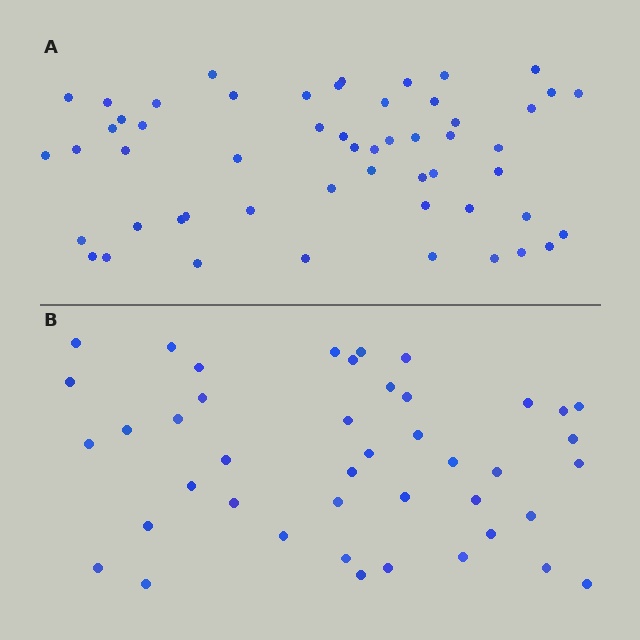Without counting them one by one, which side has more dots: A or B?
Region A (the top region) has more dots.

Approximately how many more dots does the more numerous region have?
Region A has roughly 12 or so more dots than region B.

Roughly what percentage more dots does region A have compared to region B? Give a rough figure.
About 25% more.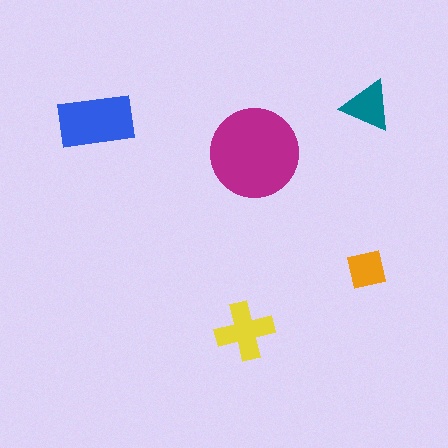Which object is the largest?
The magenta circle.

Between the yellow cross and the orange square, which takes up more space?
The yellow cross.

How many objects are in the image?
There are 5 objects in the image.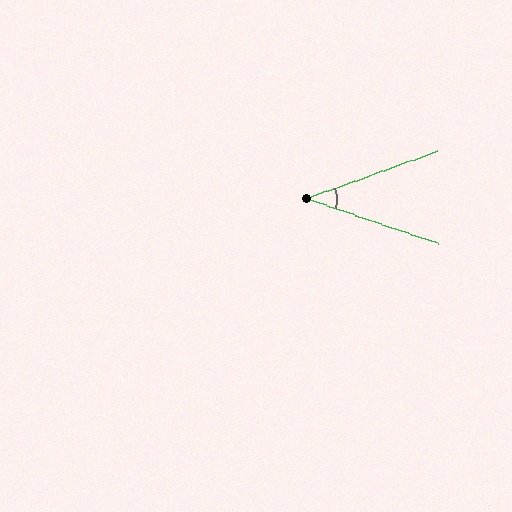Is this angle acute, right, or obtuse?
It is acute.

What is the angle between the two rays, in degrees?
Approximately 38 degrees.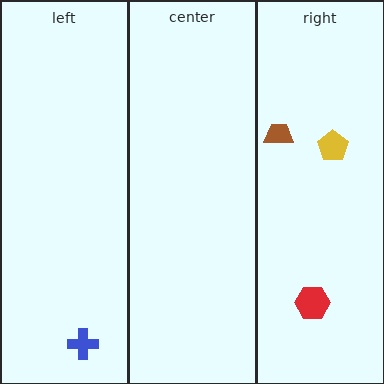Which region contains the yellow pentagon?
The right region.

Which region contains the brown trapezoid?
The right region.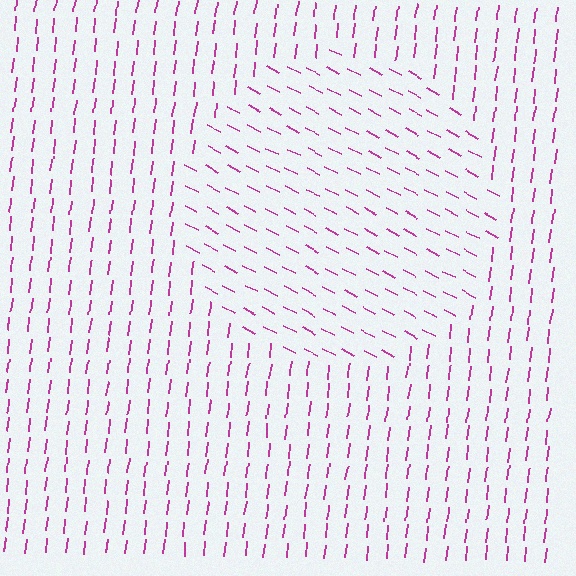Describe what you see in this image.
The image is filled with small magenta line segments. A circle region in the image has lines oriented differently from the surrounding lines, creating a visible texture boundary.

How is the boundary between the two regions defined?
The boundary is defined purely by a change in line orientation (approximately 70 degrees difference). All lines are the same color and thickness.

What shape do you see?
I see a circle.